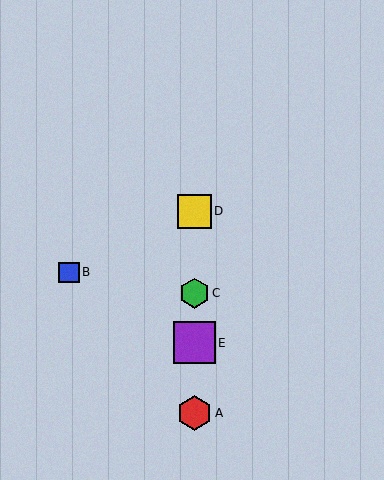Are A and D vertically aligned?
Yes, both are at x≈194.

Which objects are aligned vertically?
Objects A, C, D, E are aligned vertically.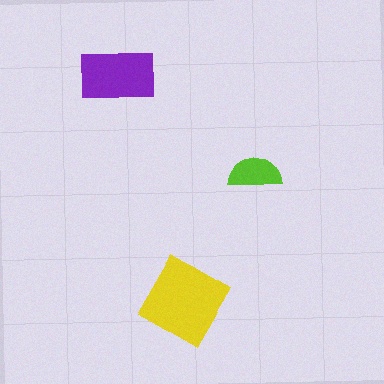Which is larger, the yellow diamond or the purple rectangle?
The yellow diamond.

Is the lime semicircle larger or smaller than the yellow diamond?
Smaller.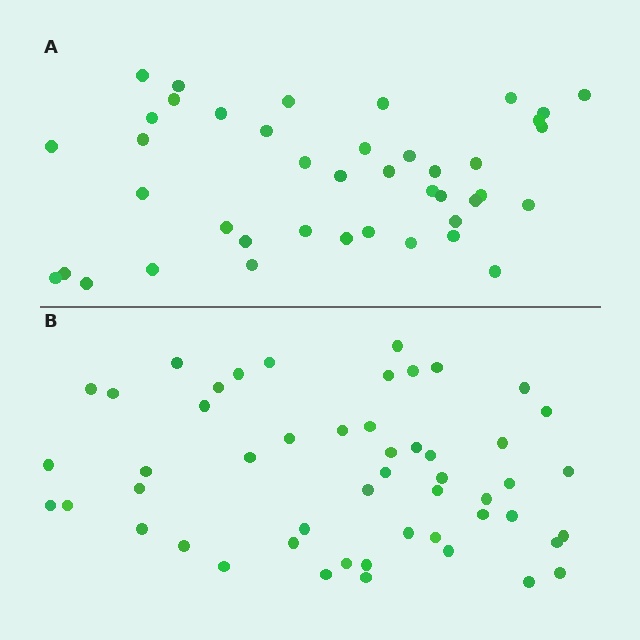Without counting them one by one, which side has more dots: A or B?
Region B (the bottom region) has more dots.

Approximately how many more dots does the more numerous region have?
Region B has roughly 8 or so more dots than region A.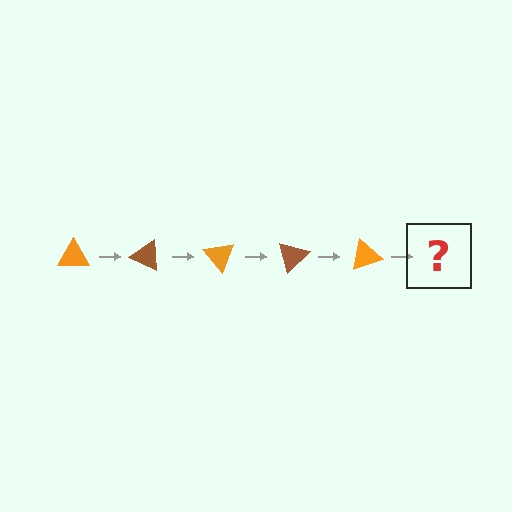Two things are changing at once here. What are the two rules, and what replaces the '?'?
The two rules are that it rotates 25 degrees each step and the color cycles through orange and brown. The '?' should be a brown triangle, rotated 125 degrees from the start.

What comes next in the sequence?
The next element should be a brown triangle, rotated 125 degrees from the start.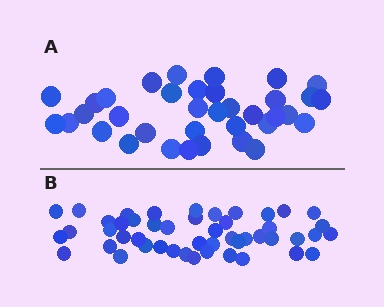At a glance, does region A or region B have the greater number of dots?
Region B (the bottom region) has more dots.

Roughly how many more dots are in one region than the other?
Region B has roughly 12 or so more dots than region A.